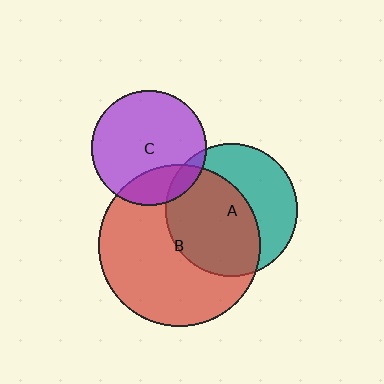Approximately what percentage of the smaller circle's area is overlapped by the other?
Approximately 55%.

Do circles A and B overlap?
Yes.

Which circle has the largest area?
Circle B (red).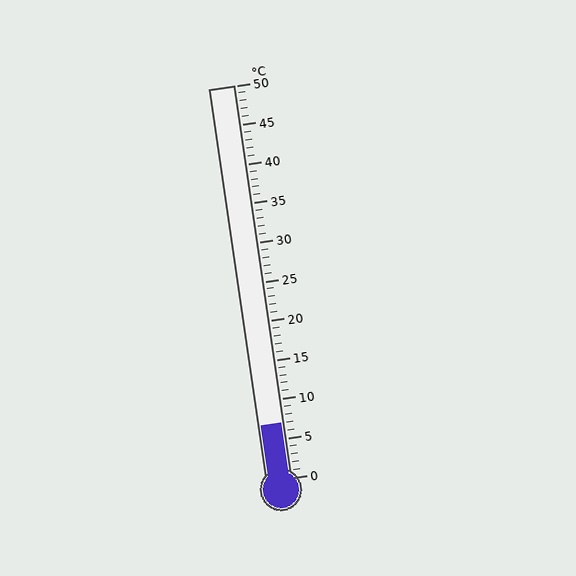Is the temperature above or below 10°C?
The temperature is below 10°C.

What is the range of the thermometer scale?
The thermometer scale ranges from 0°C to 50°C.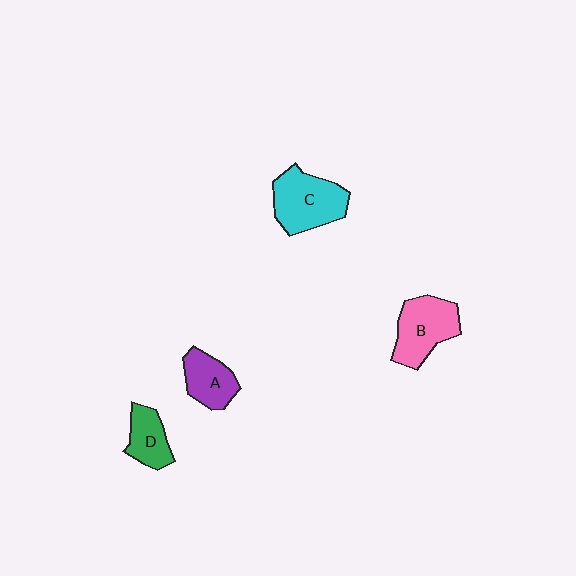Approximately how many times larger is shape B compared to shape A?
Approximately 1.4 times.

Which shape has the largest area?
Shape C (cyan).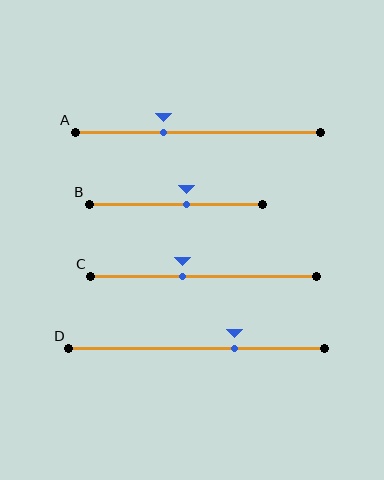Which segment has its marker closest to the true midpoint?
Segment B has its marker closest to the true midpoint.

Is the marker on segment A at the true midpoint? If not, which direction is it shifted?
No, the marker on segment A is shifted to the left by about 14% of the segment length.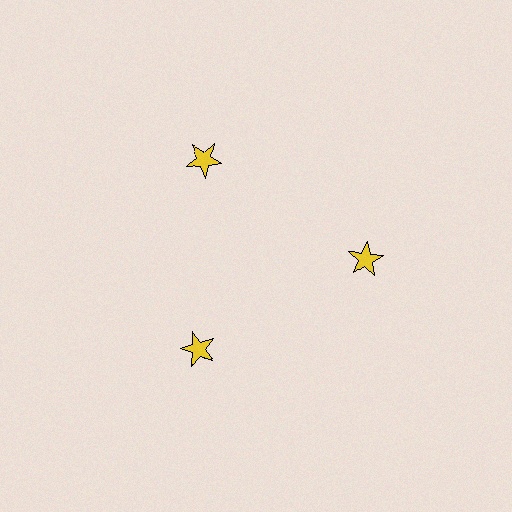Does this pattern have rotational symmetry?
Yes, this pattern has 3-fold rotational symmetry. It looks the same after rotating 120 degrees around the center.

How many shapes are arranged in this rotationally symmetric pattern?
There are 3 shapes, arranged in 3 groups of 1.